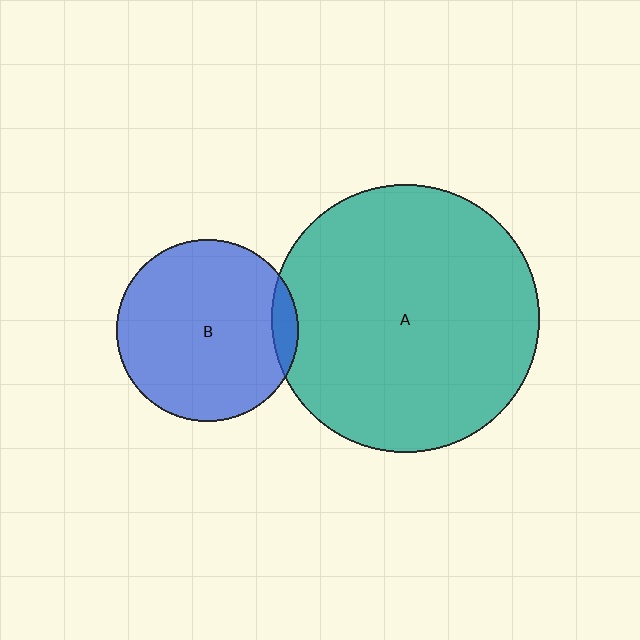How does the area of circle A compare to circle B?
Approximately 2.2 times.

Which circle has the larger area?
Circle A (teal).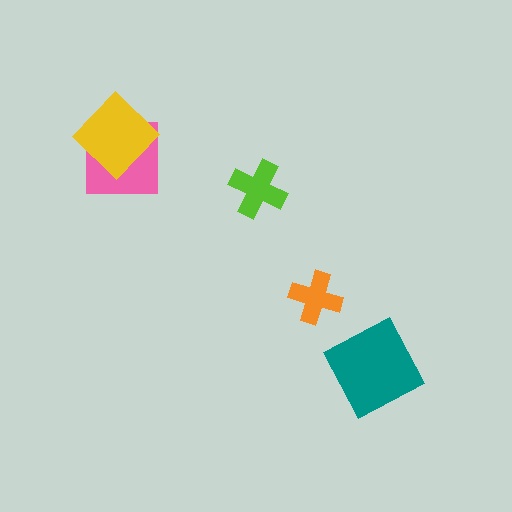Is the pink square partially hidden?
Yes, it is partially covered by another shape.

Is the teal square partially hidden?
No, no other shape covers it.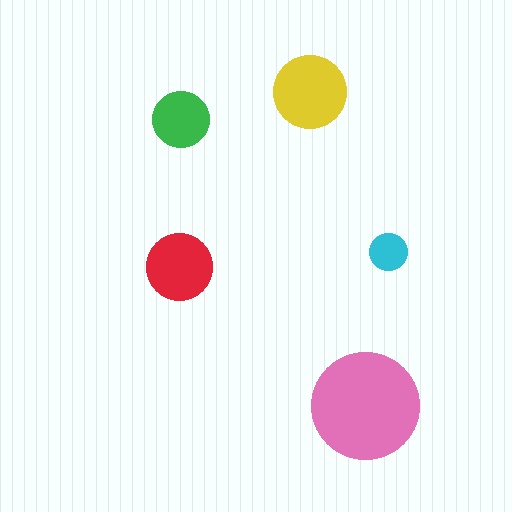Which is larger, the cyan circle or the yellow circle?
The yellow one.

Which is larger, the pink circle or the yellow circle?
The pink one.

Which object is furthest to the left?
The red circle is leftmost.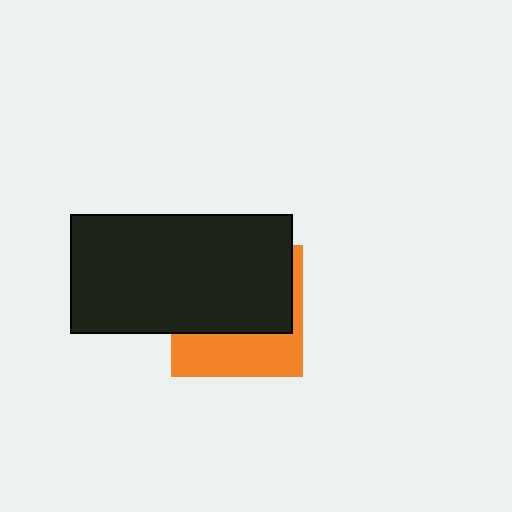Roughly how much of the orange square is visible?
A small part of it is visible (roughly 38%).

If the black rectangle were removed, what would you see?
You would see the complete orange square.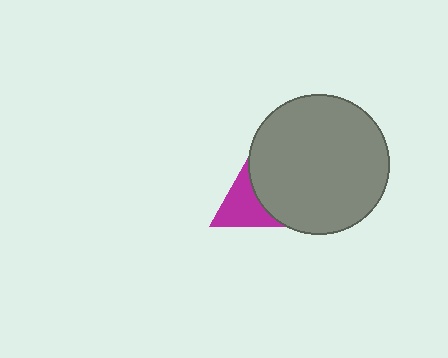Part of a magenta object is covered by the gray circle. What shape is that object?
It is a triangle.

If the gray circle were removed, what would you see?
You would see the complete magenta triangle.